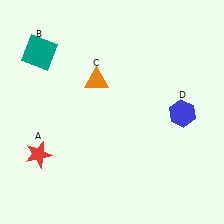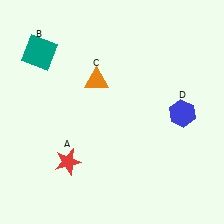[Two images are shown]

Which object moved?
The red star (A) moved right.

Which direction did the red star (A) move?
The red star (A) moved right.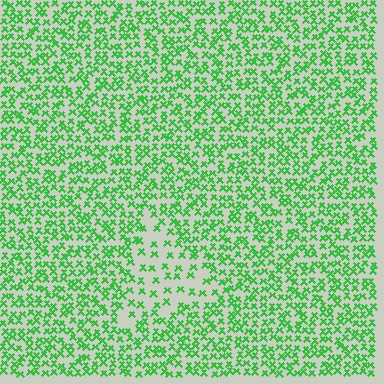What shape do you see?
I see a triangle.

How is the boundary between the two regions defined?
The boundary is defined by a change in element density (approximately 2.2x ratio). All elements are the same color, size, and shape.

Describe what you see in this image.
The image contains small green elements arranged at two different densities. A triangle-shaped region is visible where the elements are less densely packed than the surrounding area.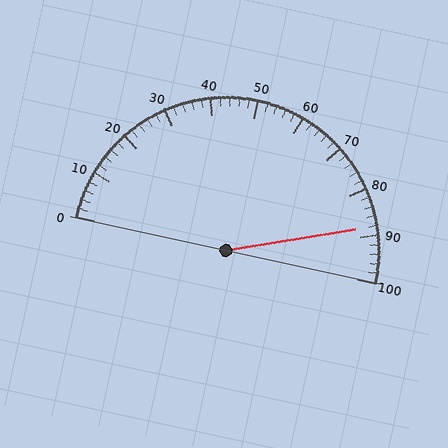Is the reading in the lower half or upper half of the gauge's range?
The reading is in the upper half of the range (0 to 100).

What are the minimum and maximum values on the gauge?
The gauge ranges from 0 to 100.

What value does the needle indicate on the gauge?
The needle indicates approximately 88.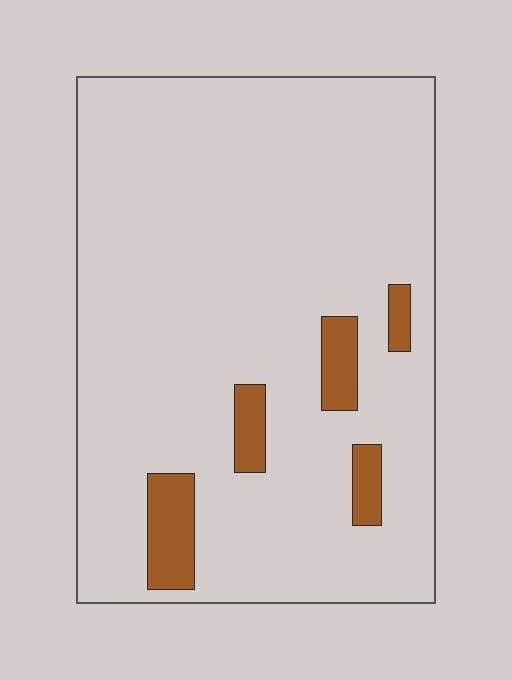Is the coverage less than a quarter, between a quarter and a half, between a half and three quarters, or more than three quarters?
Less than a quarter.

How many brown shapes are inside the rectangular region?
5.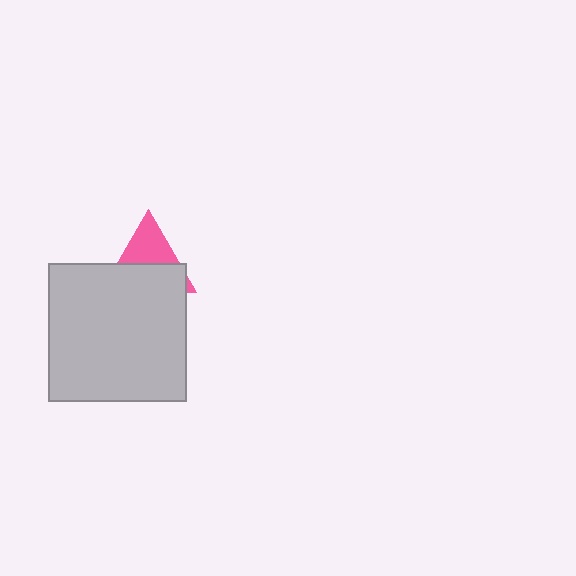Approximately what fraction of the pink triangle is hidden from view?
Roughly 56% of the pink triangle is hidden behind the light gray square.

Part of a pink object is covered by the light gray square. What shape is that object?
It is a triangle.